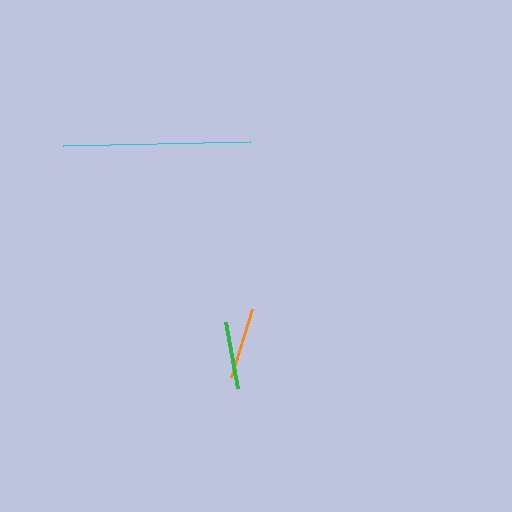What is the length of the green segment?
The green segment is approximately 67 pixels long.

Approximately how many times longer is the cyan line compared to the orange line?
The cyan line is approximately 2.6 times the length of the orange line.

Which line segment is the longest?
The cyan line is the longest at approximately 188 pixels.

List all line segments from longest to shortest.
From longest to shortest: cyan, orange, green.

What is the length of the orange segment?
The orange segment is approximately 71 pixels long.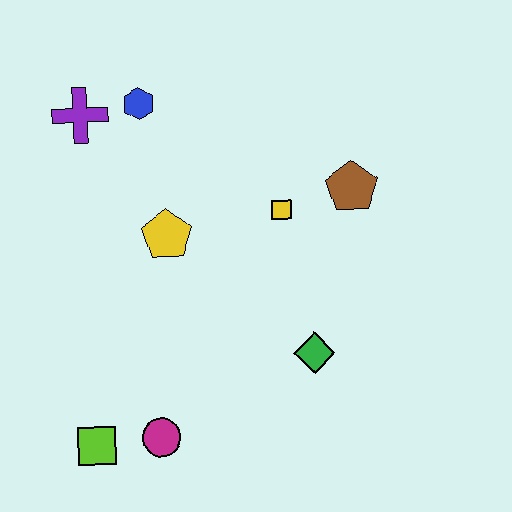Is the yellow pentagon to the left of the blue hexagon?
No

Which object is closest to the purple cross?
The blue hexagon is closest to the purple cross.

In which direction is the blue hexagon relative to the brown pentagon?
The blue hexagon is to the left of the brown pentagon.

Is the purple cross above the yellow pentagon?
Yes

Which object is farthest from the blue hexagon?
The lime square is farthest from the blue hexagon.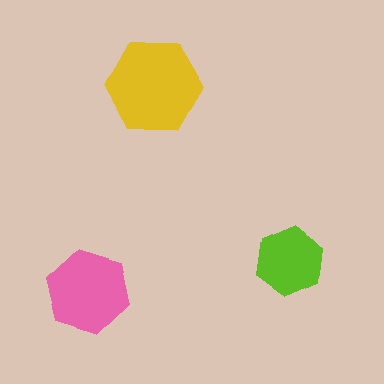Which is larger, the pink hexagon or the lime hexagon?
The pink one.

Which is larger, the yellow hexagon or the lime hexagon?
The yellow one.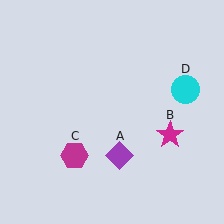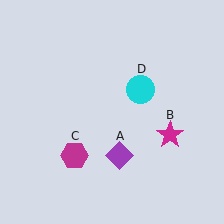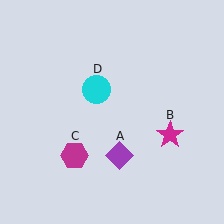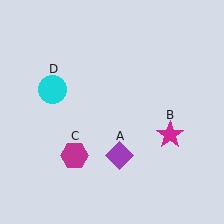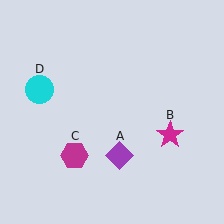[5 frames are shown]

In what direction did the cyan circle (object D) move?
The cyan circle (object D) moved left.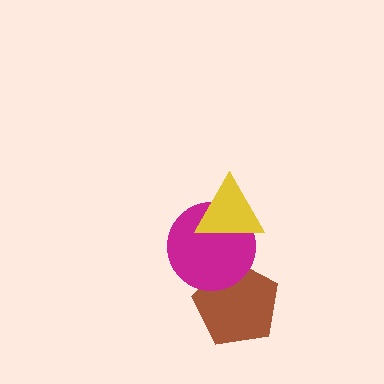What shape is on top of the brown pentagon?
The magenta circle is on top of the brown pentagon.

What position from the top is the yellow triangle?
The yellow triangle is 1st from the top.